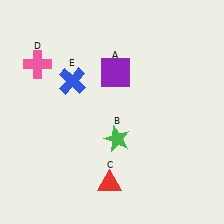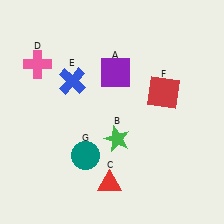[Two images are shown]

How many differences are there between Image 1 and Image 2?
There are 2 differences between the two images.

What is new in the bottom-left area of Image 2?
A teal circle (G) was added in the bottom-left area of Image 2.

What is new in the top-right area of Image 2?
A red square (F) was added in the top-right area of Image 2.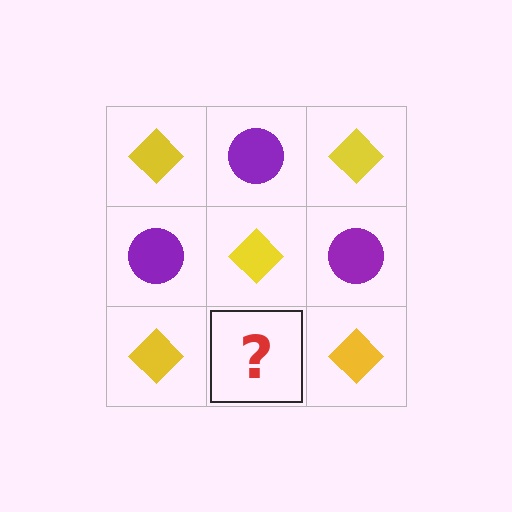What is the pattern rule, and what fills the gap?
The rule is that it alternates yellow diamond and purple circle in a checkerboard pattern. The gap should be filled with a purple circle.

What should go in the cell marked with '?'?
The missing cell should contain a purple circle.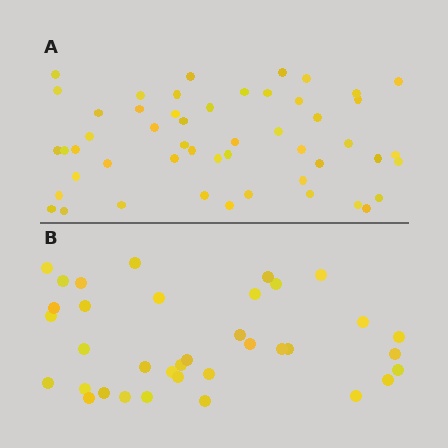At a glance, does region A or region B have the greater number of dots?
Region A (the top region) has more dots.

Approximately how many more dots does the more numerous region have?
Region A has approximately 15 more dots than region B.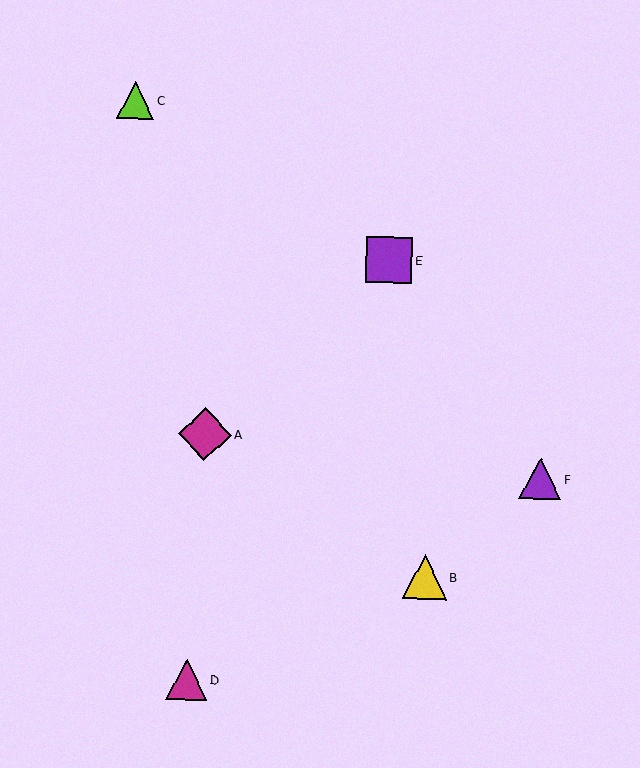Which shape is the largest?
The magenta diamond (labeled A) is the largest.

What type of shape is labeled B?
Shape B is a yellow triangle.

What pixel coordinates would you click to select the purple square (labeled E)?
Click at (389, 260) to select the purple square E.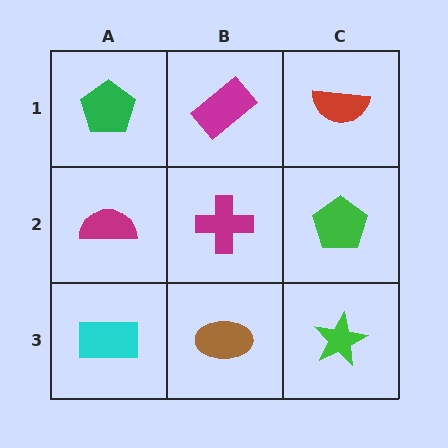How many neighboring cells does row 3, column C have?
2.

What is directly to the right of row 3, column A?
A brown ellipse.